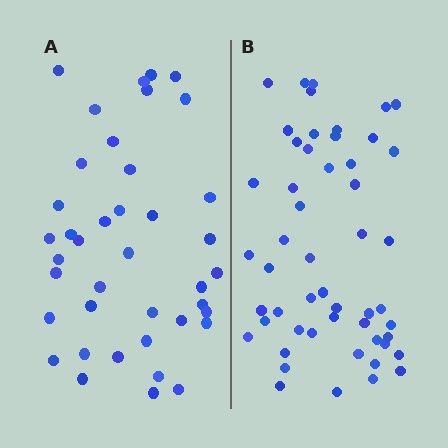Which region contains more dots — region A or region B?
Region B (the right region) has more dots.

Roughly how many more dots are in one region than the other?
Region B has roughly 12 or so more dots than region A.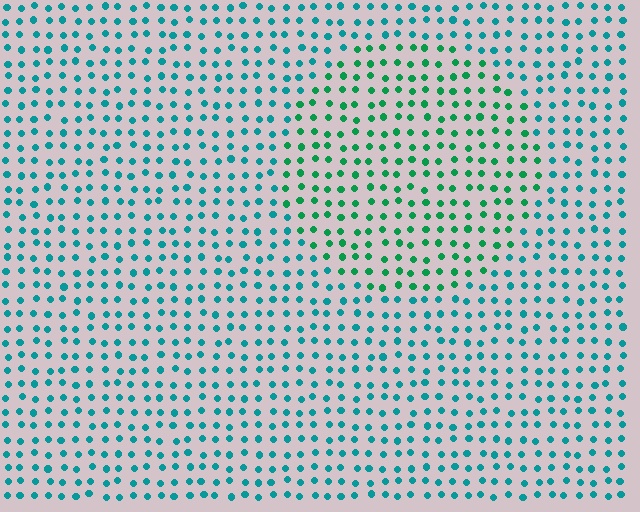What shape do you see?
I see a circle.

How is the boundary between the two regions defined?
The boundary is defined purely by a slight shift in hue (about 34 degrees). Spacing, size, and orientation are identical on both sides.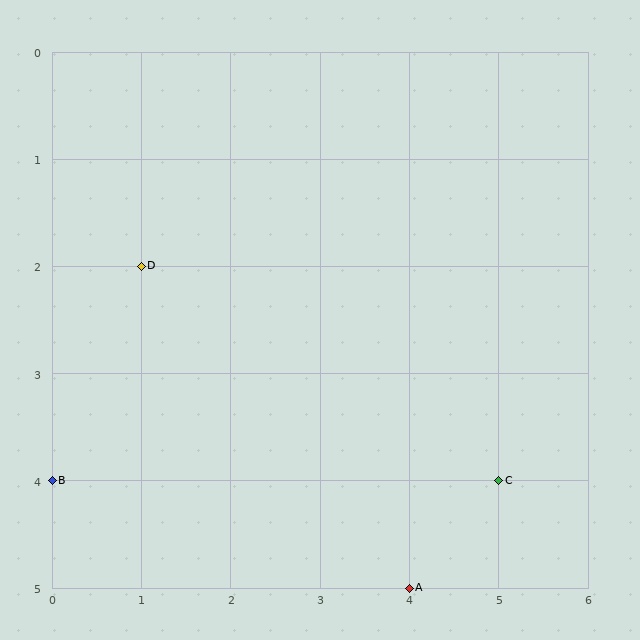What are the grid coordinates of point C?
Point C is at grid coordinates (5, 4).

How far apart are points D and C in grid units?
Points D and C are 4 columns and 2 rows apart (about 4.5 grid units diagonally).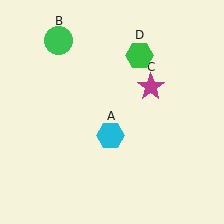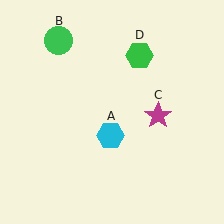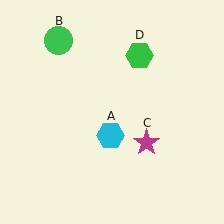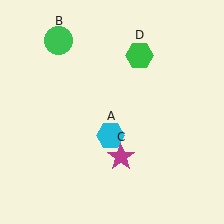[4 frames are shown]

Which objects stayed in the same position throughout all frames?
Cyan hexagon (object A) and green circle (object B) and green hexagon (object D) remained stationary.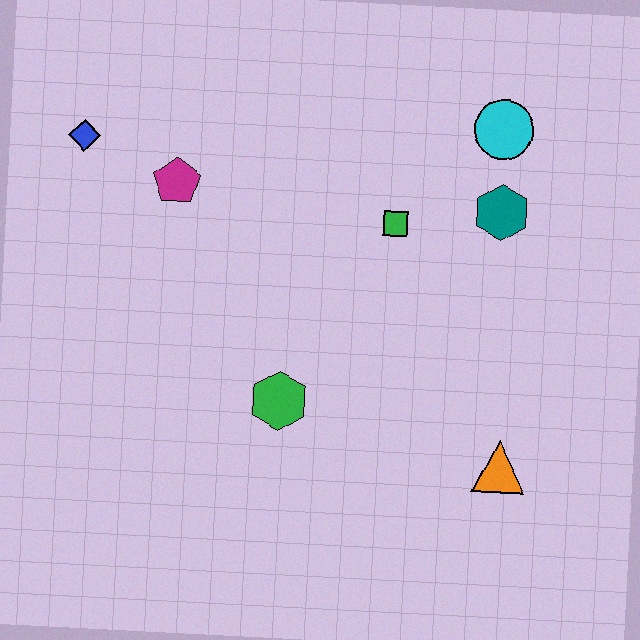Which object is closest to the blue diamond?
The magenta pentagon is closest to the blue diamond.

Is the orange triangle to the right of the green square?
Yes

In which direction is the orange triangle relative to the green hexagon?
The orange triangle is to the right of the green hexagon.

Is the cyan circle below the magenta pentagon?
No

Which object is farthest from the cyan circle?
The blue diamond is farthest from the cyan circle.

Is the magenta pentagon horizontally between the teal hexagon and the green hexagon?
No